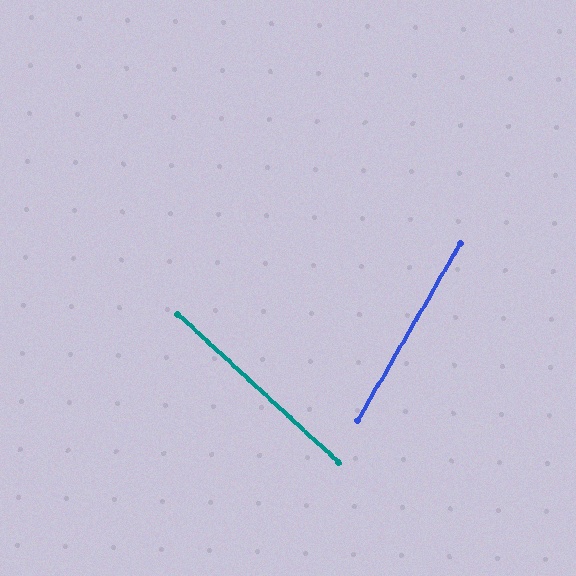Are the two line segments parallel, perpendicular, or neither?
Neither parallel nor perpendicular — they differ by about 77°.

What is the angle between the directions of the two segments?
Approximately 77 degrees.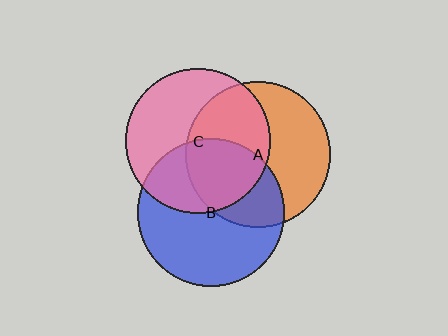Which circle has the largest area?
Circle B (blue).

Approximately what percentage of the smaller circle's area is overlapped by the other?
Approximately 50%.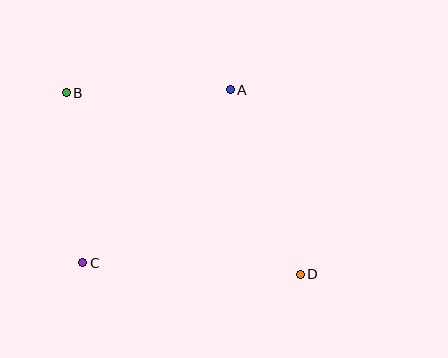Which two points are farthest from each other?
Points B and D are farthest from each other.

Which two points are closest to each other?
Points A and B are closest to each other.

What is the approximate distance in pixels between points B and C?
The distance between B and C is approximately 171 pixels.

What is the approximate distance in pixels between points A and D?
The distance between A and D is approximately 197 pixels.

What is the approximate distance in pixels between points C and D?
The distance between C and D is approximately 218 pixels.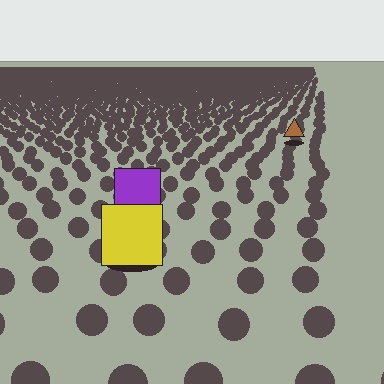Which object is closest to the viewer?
The yellow square is closest. The texture marks near it are larger and more spread out.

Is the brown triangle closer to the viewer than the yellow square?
No. The yellow square is closer — you can tell from the texture gradient: the ground texture is coarser near it.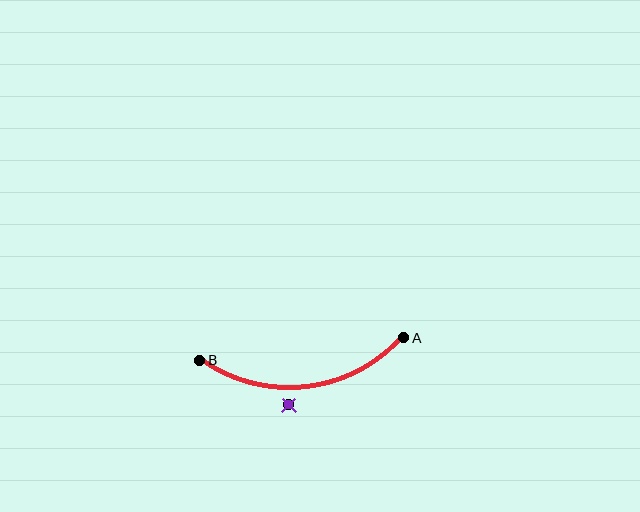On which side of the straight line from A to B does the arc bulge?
The arc bulges below the straight line connecting A and B.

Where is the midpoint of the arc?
The arc midpoint is the point on the curve farthest from the straight line joining A and B. It sits below that line.